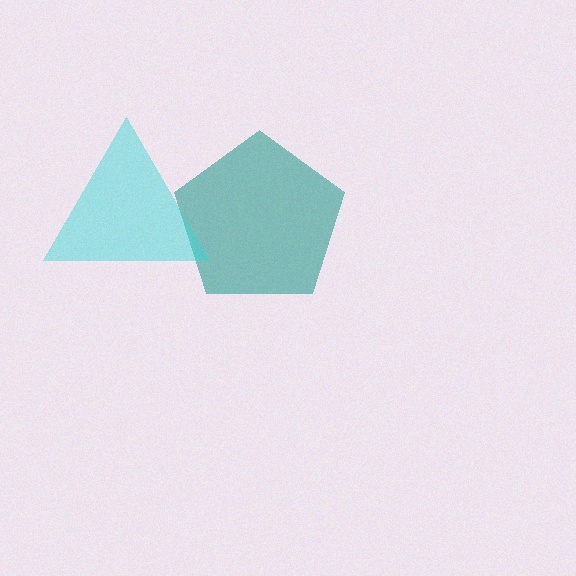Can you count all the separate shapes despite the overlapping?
Yes, there are 2 separate shapes.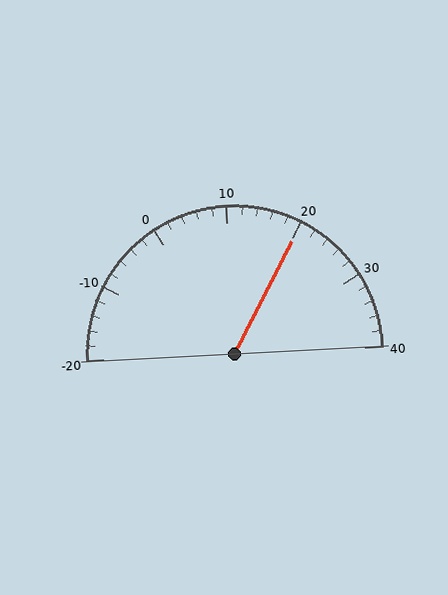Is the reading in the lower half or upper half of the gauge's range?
The reading is in the upper half of the range (-20 to 40).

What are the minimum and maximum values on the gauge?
The gauge ranges from -20 to 40.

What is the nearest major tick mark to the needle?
The nearest major tick mark is 20.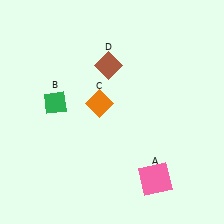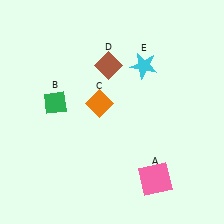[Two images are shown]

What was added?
A cyan star (E) was added in Image 2.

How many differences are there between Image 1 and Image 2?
There is 1 difference between the two images.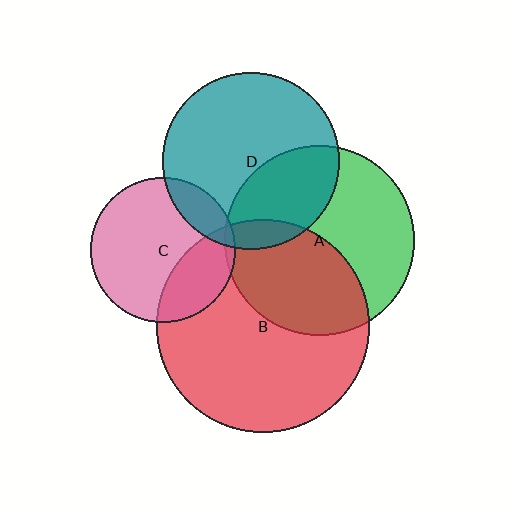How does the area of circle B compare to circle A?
Approximately 1.3 times.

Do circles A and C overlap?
Yes.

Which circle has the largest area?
Circle B (red).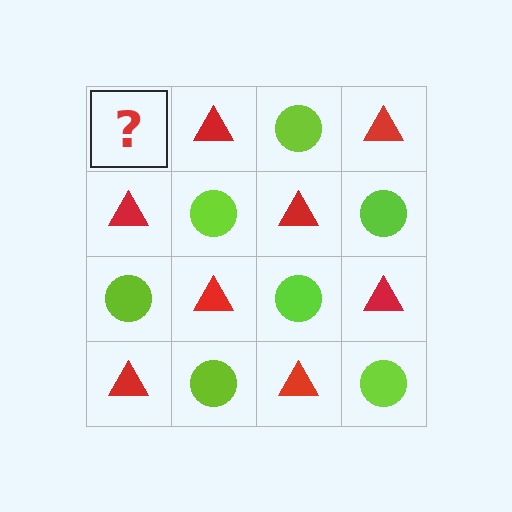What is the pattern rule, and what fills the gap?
The rule is that it alternates lime circle and red triangle in a checkerboard pattern. The gap should be filled with a lime circle.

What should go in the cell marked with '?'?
The missing cell should contain a lime circle.